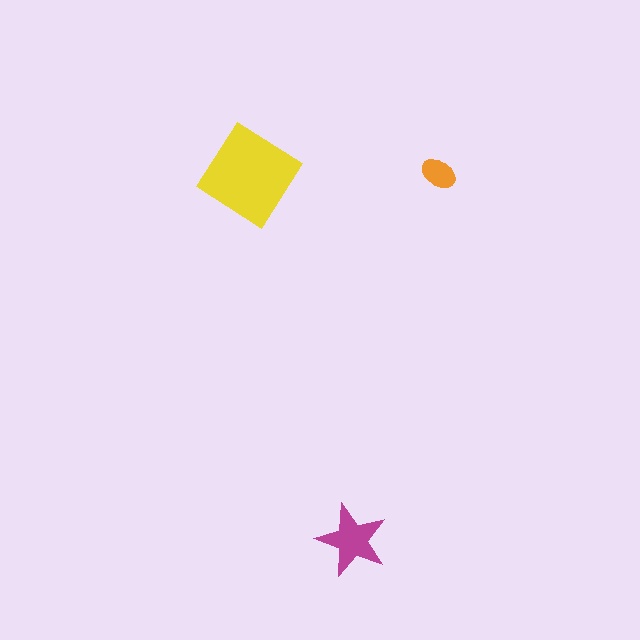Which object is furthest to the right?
The orange ellipse is rightmost.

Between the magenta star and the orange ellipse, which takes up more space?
The magenta star.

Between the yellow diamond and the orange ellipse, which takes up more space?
The yellow diamond.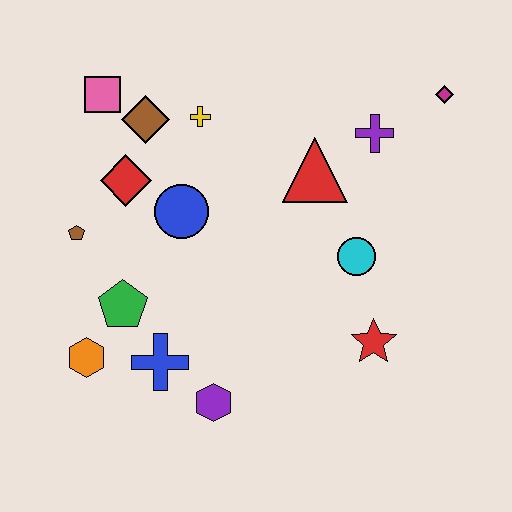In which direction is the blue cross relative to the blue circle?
The blue cross is below the blue circle.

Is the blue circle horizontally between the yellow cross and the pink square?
Yes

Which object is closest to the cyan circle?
The red star is closest to the cyan circle.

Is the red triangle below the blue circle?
No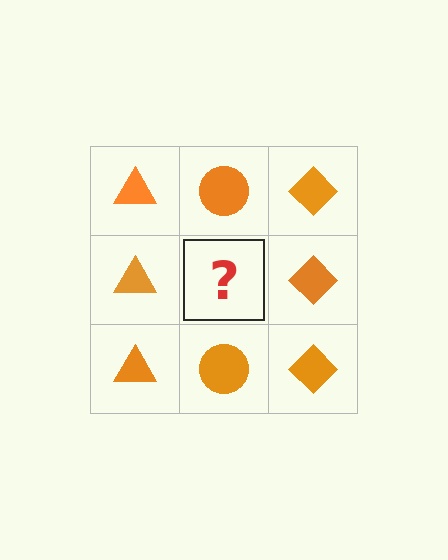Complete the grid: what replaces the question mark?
The question mark should be replaced with an orange circle.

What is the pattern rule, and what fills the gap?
The rule is that each column has a consistent shape. The gap should be filled with an orange circle.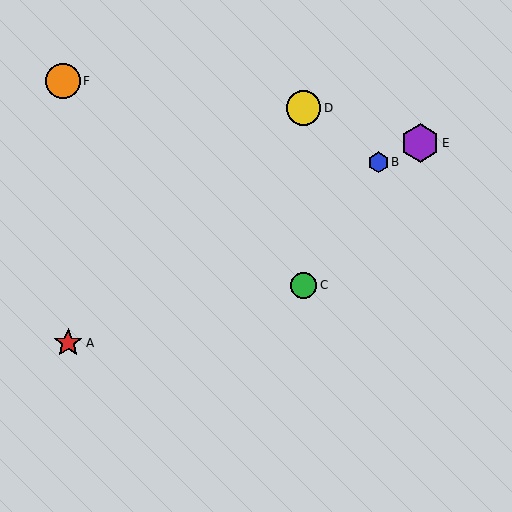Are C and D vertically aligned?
Yes, both are at x≈304.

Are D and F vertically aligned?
No, D is at x≈304 and F is at x≈63.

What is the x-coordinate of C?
Object C is at x≈304.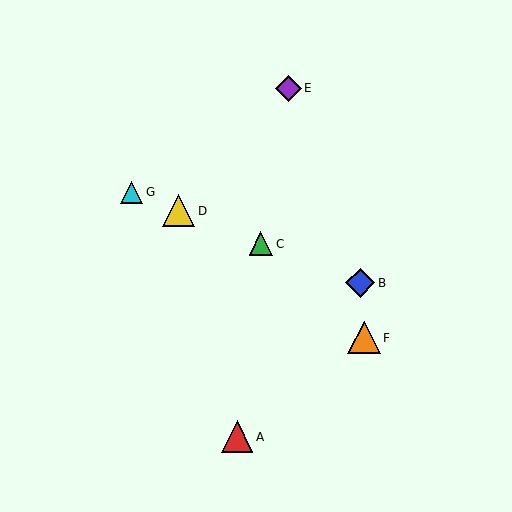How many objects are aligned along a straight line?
4 objects (B, C, D, G) are aligned along a straight line.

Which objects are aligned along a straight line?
Objects B, C, D, G are aligned along a straight line.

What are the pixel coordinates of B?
Object B is at (360, 283).